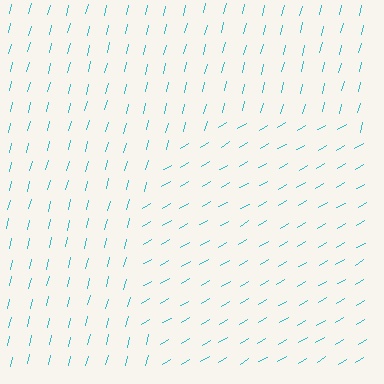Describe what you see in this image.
The image is filled with small cyan line segments. A circle region in the image has lines oriented differently from the surrounding lines, creating a visible texture boundary.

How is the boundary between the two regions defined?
The boundary is defined purely by a change in line orientation (approximately 45 degrees difference). All lines are the same color and thickness.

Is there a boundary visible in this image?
Yes, there is a texture boundary formed by a change in line orientation.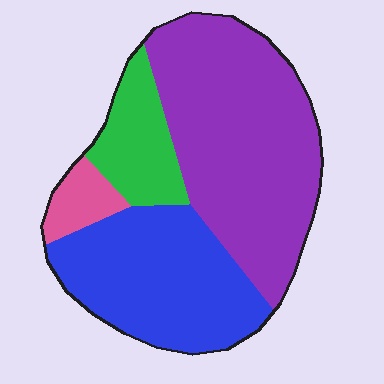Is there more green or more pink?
Green.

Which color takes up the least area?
Pink, at roughly 5%.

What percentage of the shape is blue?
Blue covers around 35% of the shape.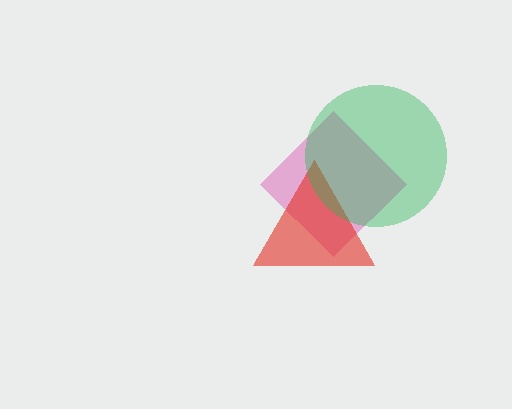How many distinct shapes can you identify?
There are 3 distinct shapes: a pink diamond, a red triangle, a green circle.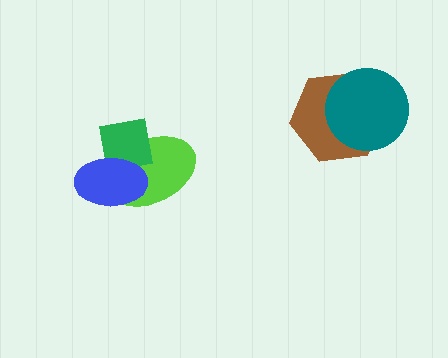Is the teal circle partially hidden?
No, no other shape covers it.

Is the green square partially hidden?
Yes, it is partially covered by another shape.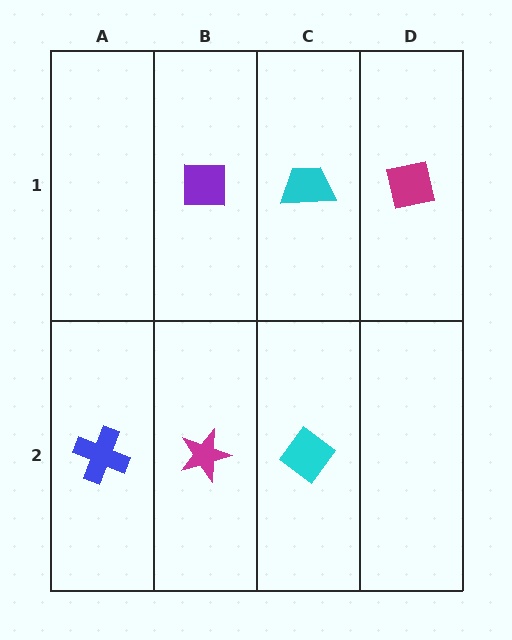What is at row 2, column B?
A magenta star.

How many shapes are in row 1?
3 shapes.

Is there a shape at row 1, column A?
No, that cell is empty.